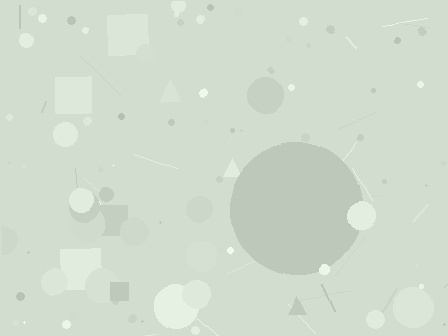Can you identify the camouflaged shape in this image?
The camouflaged shape is a circle.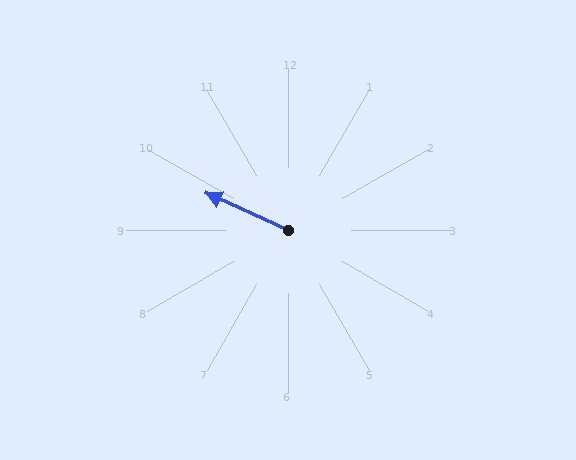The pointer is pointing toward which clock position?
Roughly 10 o'clock.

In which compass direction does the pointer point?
Northwest.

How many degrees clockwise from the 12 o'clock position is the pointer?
Approximately 294 degrees.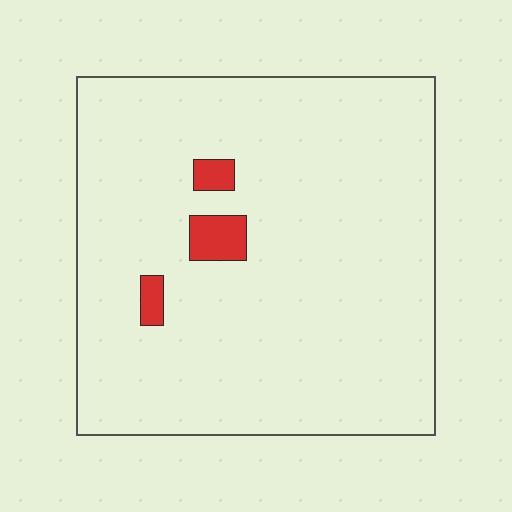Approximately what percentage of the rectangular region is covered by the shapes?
Approximately 5%.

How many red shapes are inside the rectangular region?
3.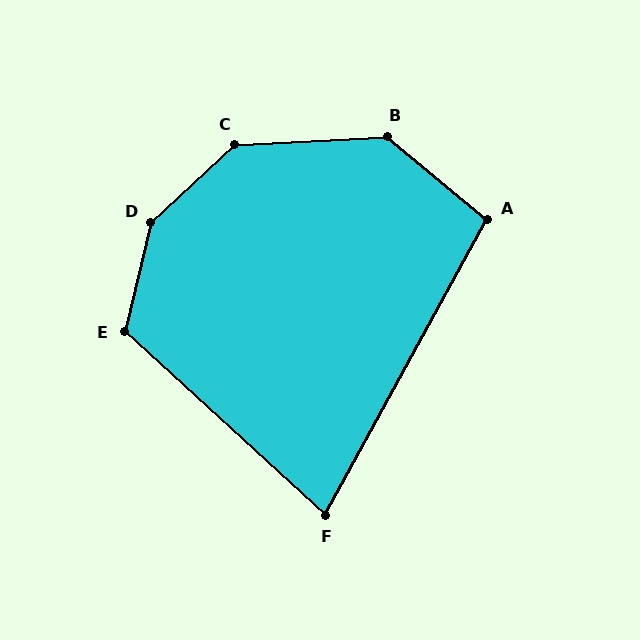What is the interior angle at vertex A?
Approximately 101 degrees (obtuse).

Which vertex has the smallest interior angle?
F, at approximately 76 degrees.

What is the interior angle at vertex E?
Approximately 119 degrees (obtuse).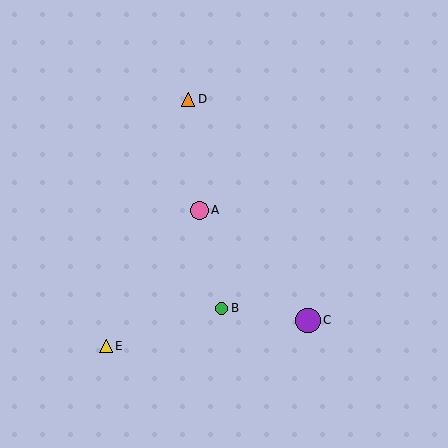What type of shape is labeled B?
Shape B is a green circle.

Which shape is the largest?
The purple circle (labeled C) is the largest.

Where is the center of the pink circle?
The center of the pink circle is at (199, 210).